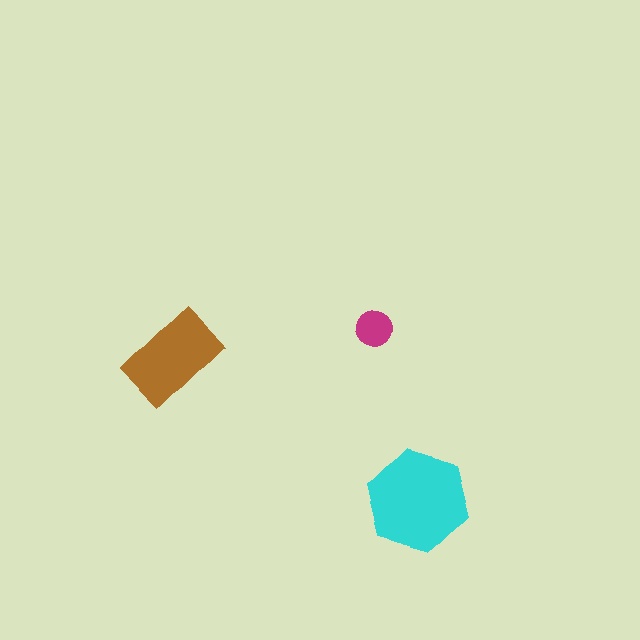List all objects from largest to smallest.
The cyan hexagon, the brown rectangle, the magenta circle.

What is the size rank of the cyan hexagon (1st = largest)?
1st.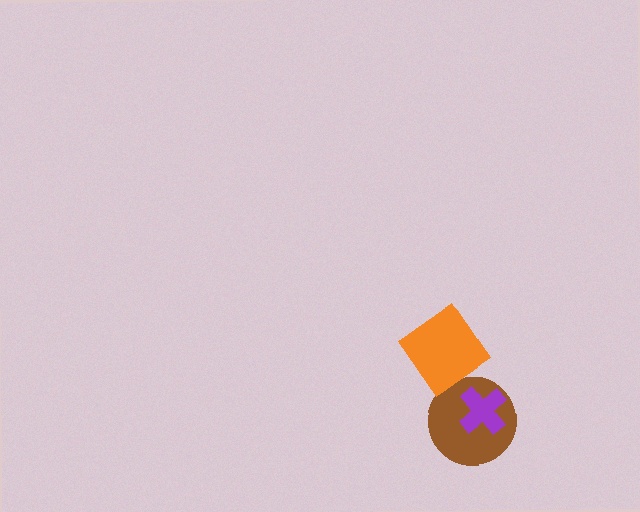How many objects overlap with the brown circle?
2 objects overlap with the brown circle.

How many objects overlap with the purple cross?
1 object overlaps with the purple cross.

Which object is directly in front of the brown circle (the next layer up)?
The purple cross is directly in front of the brown circle.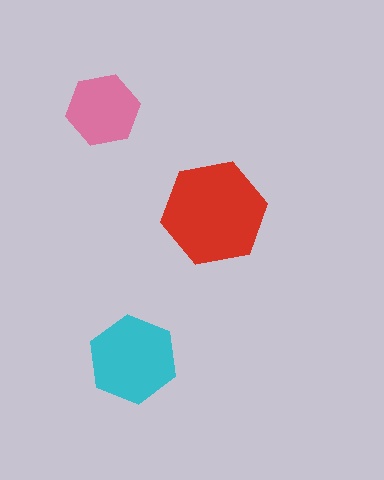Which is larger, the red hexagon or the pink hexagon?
The red one.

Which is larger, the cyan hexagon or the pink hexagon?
The cyan one.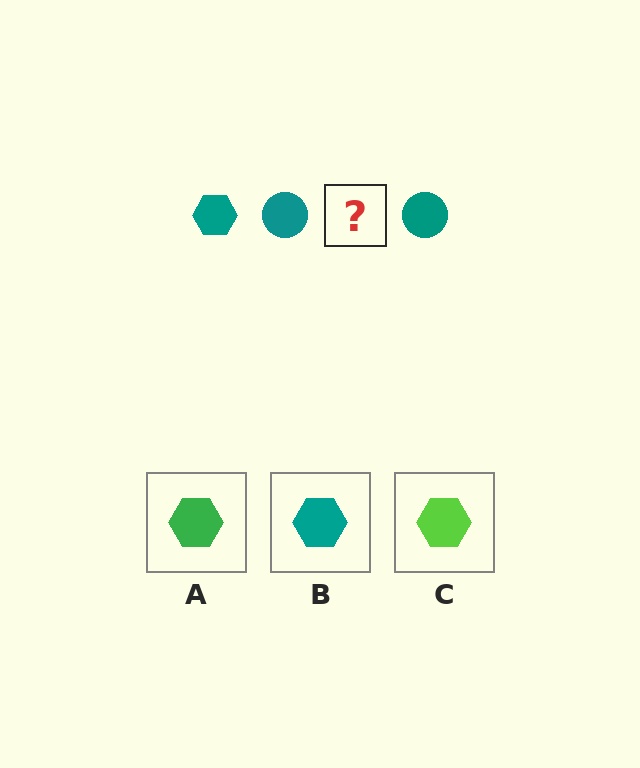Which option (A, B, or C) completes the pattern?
B.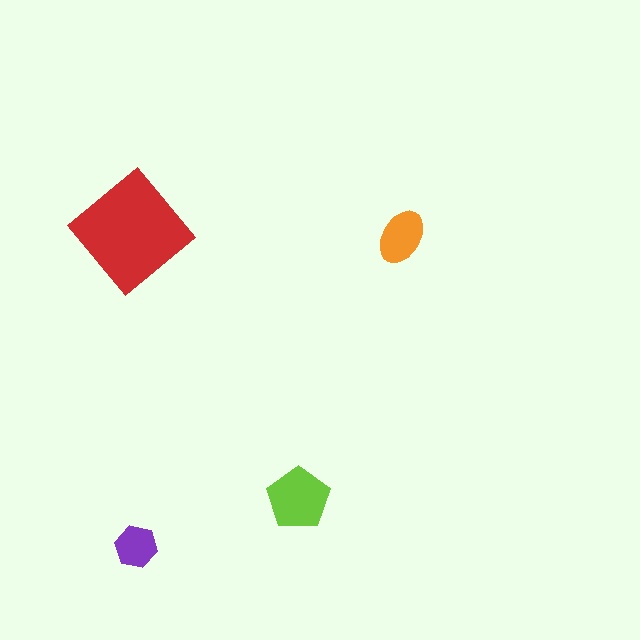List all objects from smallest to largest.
The purple hexagon, the orange ellipse, the lime pentagon, the red diamond.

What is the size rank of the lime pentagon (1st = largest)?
2nd.